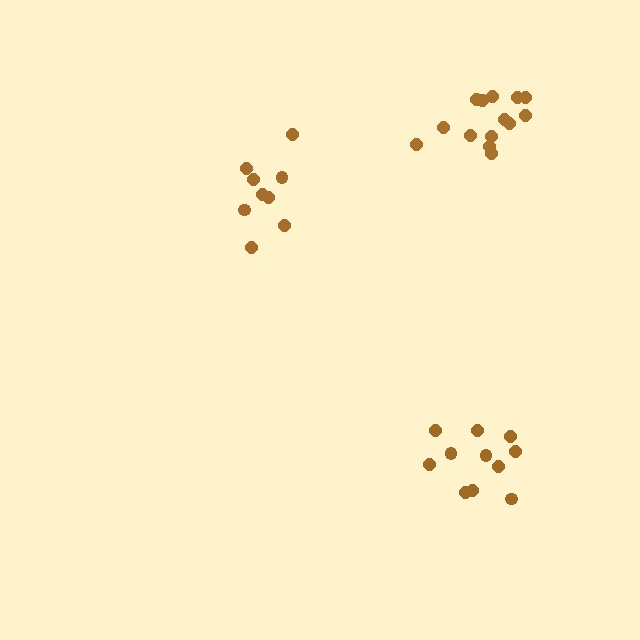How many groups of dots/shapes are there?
There are 3 groups.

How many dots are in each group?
Group 1: 9 dots, Group 2: 11 dots, Group 3: 14 dots (34 total).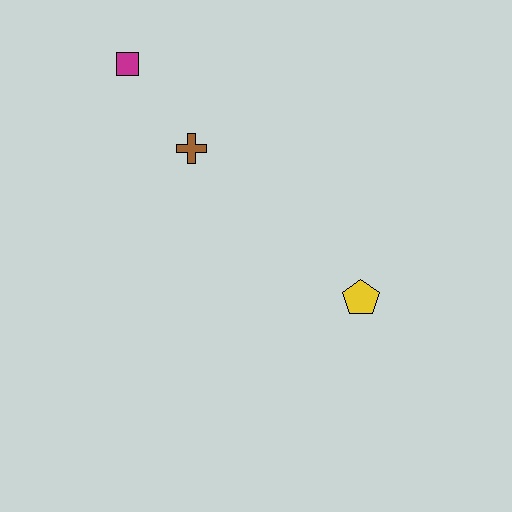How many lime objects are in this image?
There are no lime objects.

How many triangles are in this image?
There are no triangles.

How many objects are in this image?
There are 3 objects.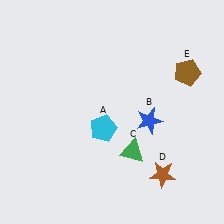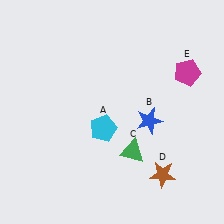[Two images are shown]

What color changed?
The pentagon (E) changed from brown in Image 1 to magenta in Image 2.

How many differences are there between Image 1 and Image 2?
There is 1 difference between the two images.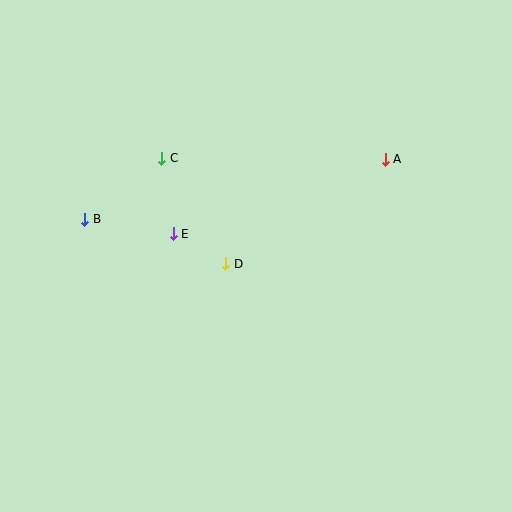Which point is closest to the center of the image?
Point D at (226, 264) is closest to the center.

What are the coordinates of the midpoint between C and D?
The midpoint between C and D is at (194, 211).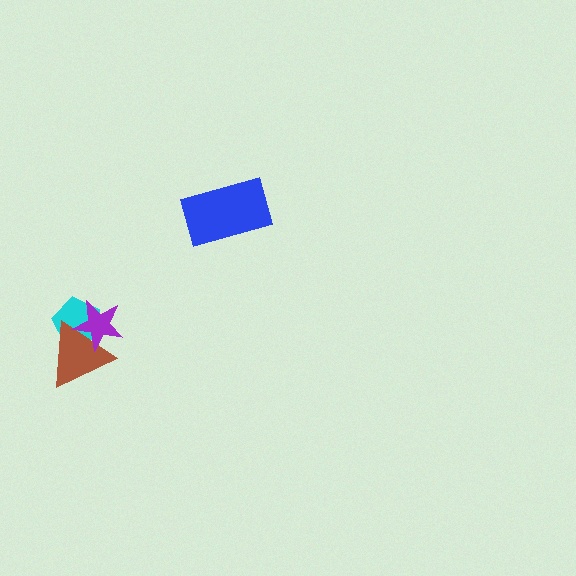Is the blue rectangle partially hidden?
No, no other shape covers it.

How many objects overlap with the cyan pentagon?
2 objects overlap with the cyan pentagon.